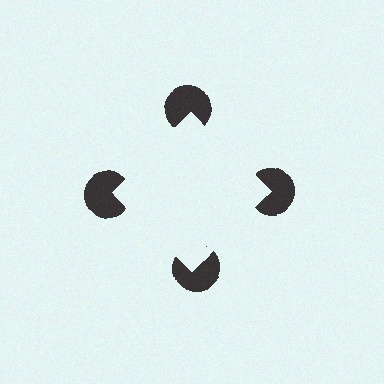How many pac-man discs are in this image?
There are 4 — one at each vertex of the illusory square.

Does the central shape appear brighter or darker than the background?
It typically appears slightly brighter than the background, even though no actual brightness change is drawn.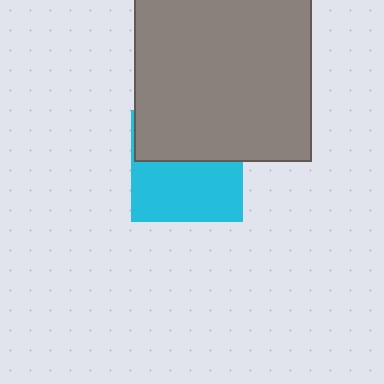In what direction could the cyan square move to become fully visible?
The cyan square could move down. That would shift it out from behind the gray square entirely.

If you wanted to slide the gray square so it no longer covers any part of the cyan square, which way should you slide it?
Slide it up — that is the most direct way to separate the two shapes.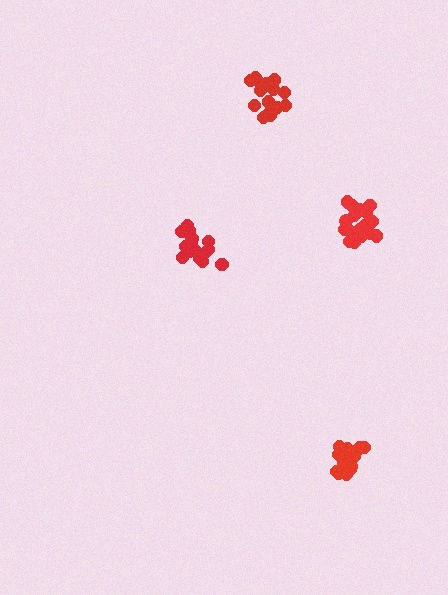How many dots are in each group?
Group 1: 19 dots, Group 2: 19 dots, Group 3: 19 dots, Group 4: 17 dots (74 total).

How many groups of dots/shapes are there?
There are 4 groups.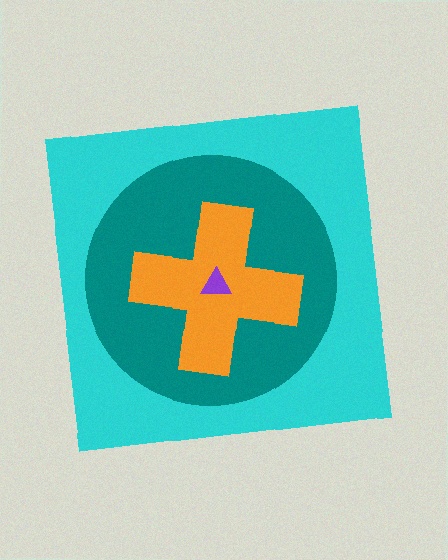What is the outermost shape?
The cyan square.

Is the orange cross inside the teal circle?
Yes.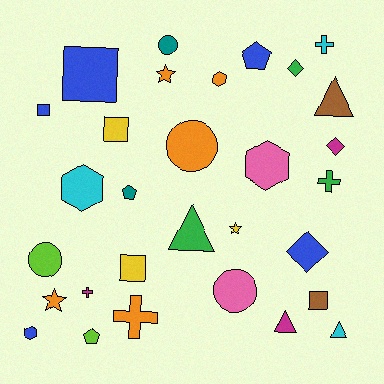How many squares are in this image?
There are 5 squares.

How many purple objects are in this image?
There are no purple objects.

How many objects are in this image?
There are 30 objects.